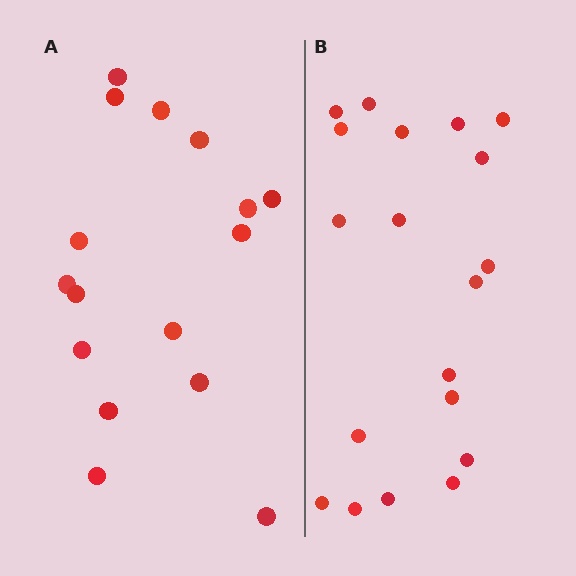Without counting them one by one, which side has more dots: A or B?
Region B (the right region) has more dots.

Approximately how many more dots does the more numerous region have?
Region B has just a few more — roughly 2 or 3 more dots than region A.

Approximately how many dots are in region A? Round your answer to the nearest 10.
About 20 dots. (The exact count is 16, which rounds to 20.)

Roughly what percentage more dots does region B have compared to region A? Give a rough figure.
About 20% more.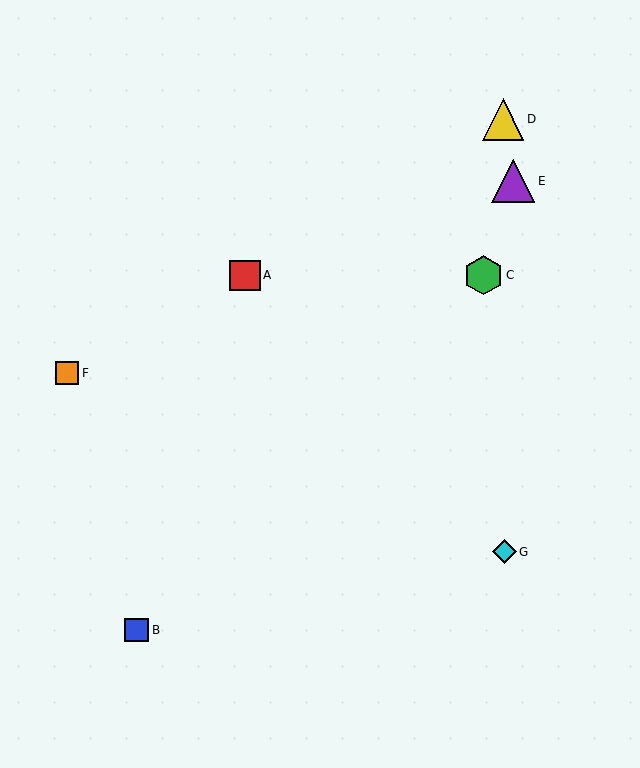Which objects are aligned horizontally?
Objects A, C are aligned horizontally.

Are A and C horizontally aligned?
Yes, both are at y≈275.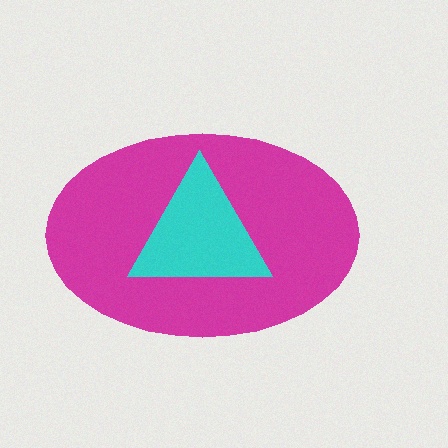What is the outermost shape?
The magenta ellipse.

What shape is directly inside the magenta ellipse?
The cyan triangle.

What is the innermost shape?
The cyan triangle.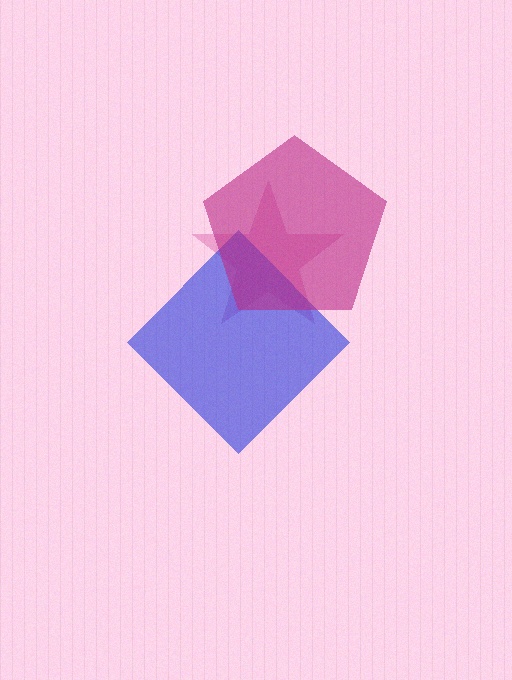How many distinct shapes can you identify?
There are 3 distinct shapes: a pink star, a blue diamond, a magenta pentagon.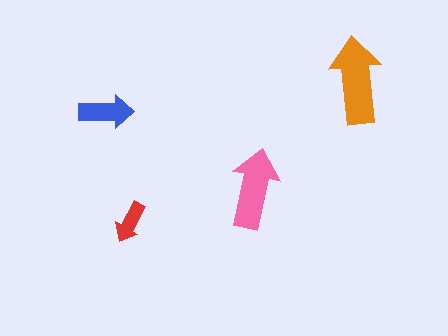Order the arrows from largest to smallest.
the orange one, the pink one, the blue one, the red one.